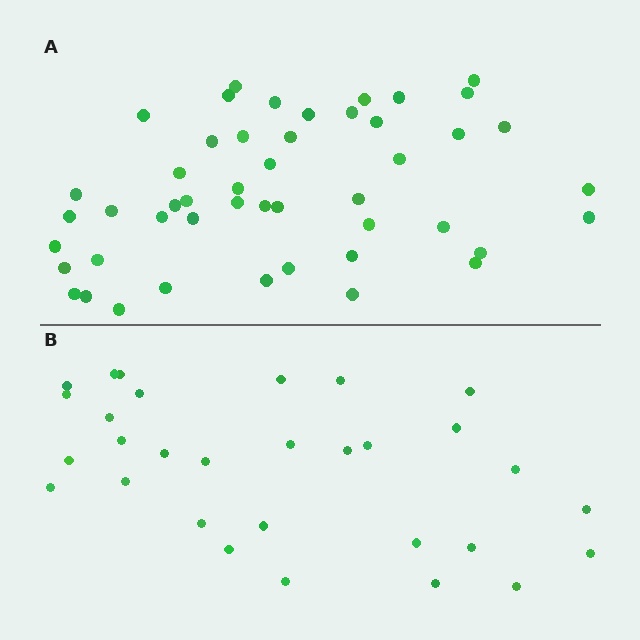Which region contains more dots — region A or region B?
Region A (the top region) has more dots.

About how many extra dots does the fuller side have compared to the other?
Region A has approximately 20 more dots than region B.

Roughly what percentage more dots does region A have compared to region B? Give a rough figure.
About 60% more.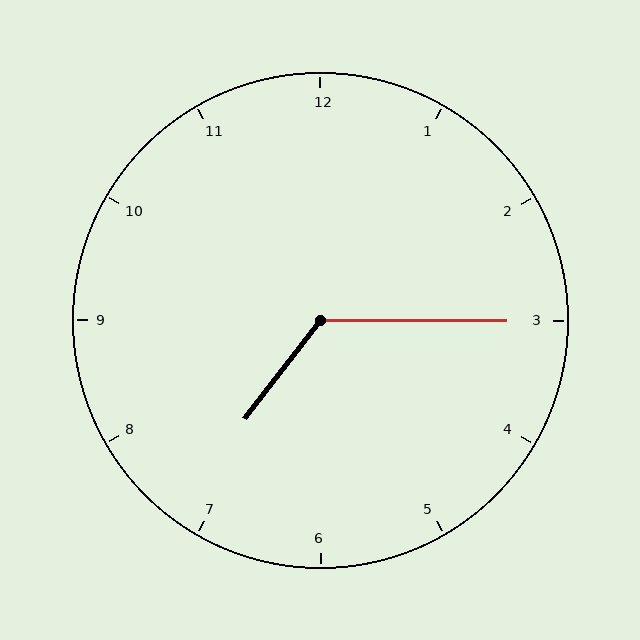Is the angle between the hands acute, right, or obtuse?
It is obtuse.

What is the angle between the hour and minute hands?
Approximately 128 degrees.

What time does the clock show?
7:15.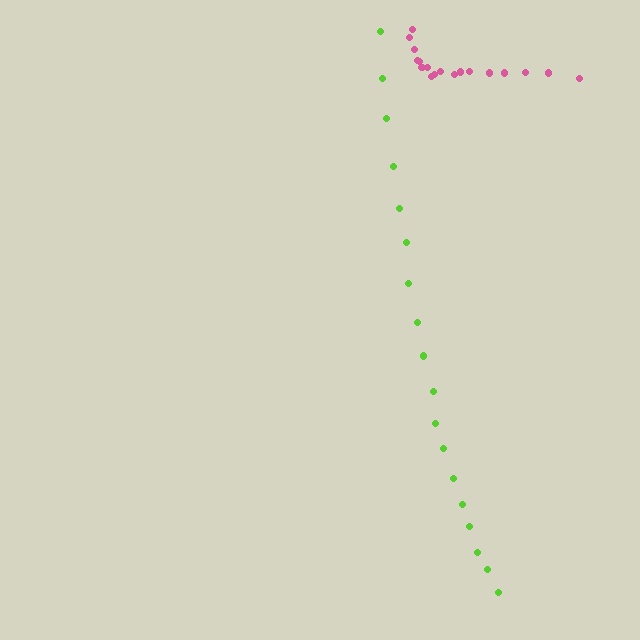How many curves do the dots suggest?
There are 2 distinct paths.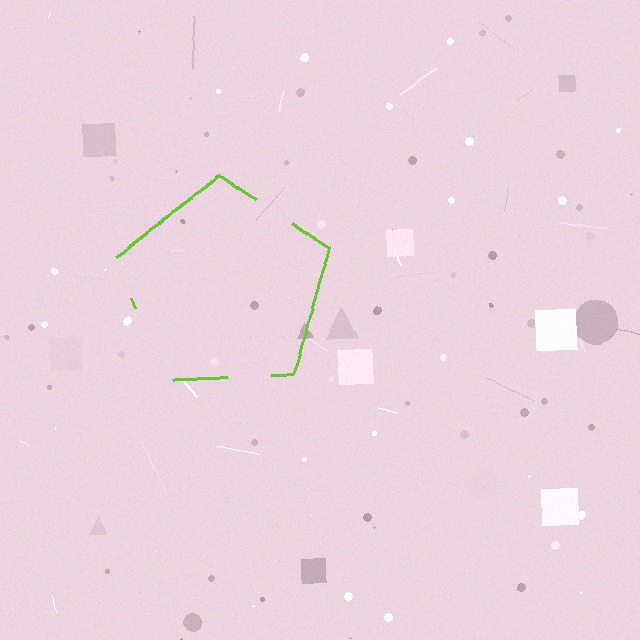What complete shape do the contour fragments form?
The contour fragments form a pentagon.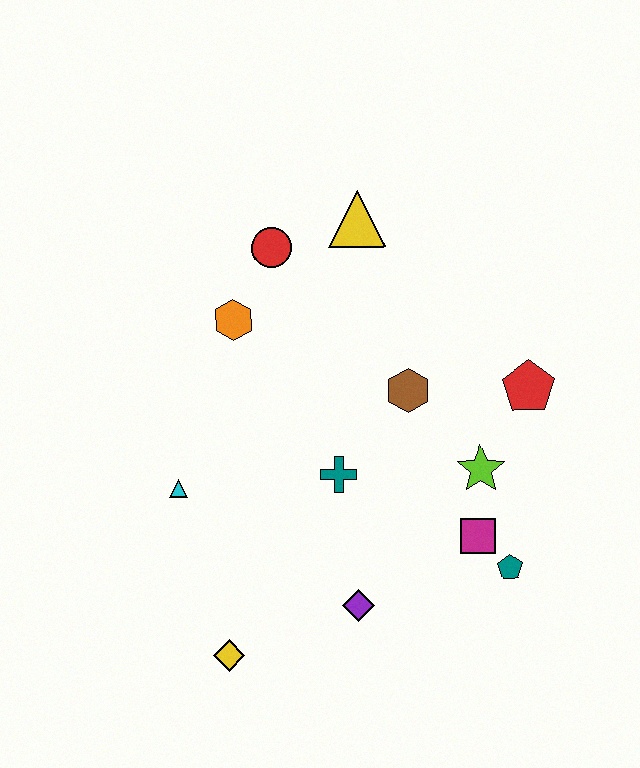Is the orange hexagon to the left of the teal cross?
Yes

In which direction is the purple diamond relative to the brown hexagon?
The purple diamond is below the brown hexagon.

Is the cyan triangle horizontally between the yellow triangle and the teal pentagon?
No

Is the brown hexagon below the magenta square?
No